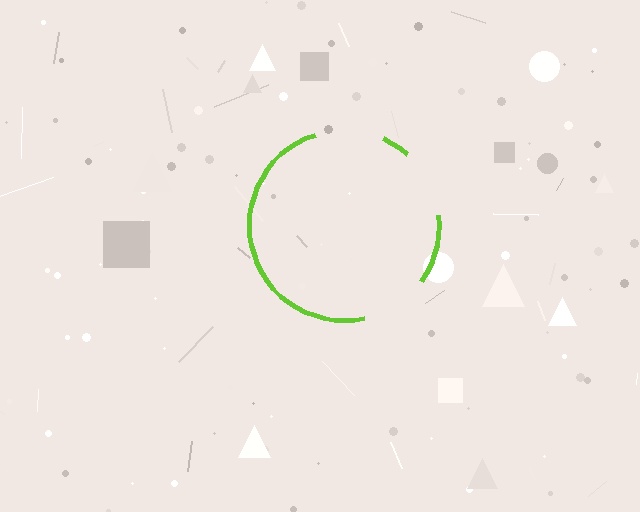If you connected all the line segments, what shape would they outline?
They would outline a circle.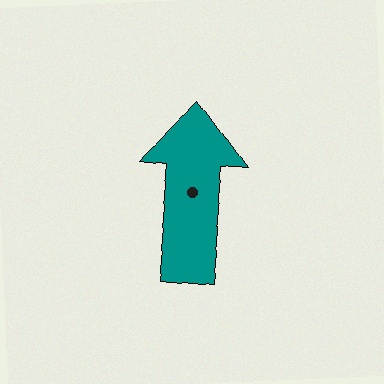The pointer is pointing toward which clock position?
Roughly 12 o'clock.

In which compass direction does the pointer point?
North.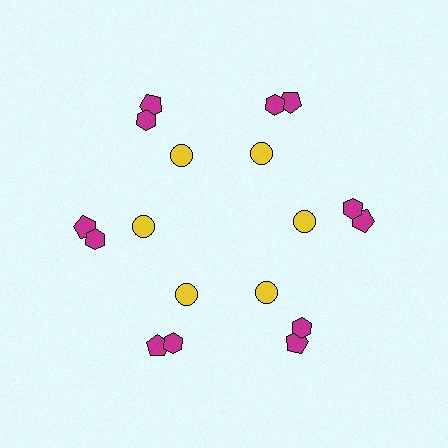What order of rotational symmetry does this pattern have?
This pattern has 6-fold rotational symmetry.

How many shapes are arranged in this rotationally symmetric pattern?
There are 18 shapes, arranged in 6 groups of 3.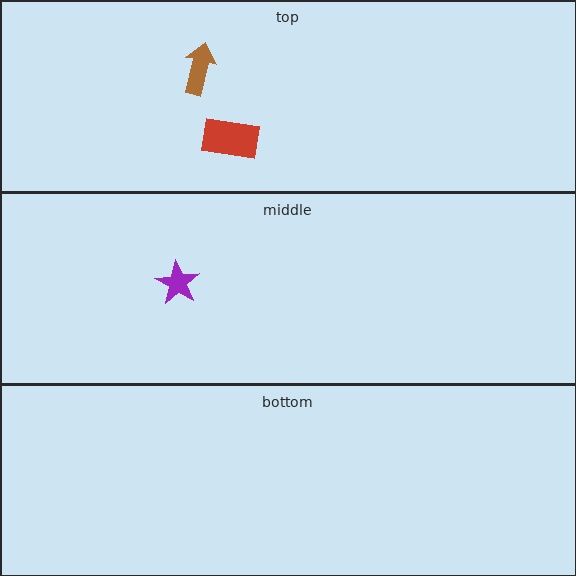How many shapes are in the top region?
2.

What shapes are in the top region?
The brown arrow, the red rectangle.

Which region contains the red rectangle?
The top region.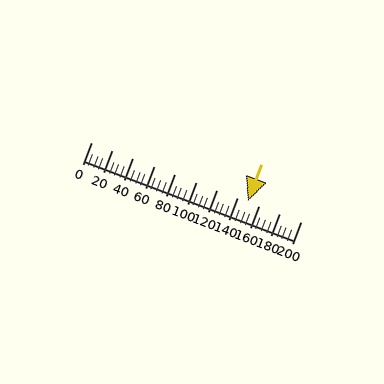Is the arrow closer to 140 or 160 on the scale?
The arrow is closer to 140.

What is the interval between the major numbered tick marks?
The major tick marks are spaced 20 units apart.